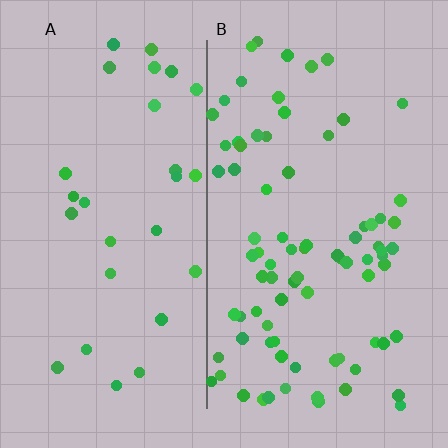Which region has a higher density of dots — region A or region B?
B (the right).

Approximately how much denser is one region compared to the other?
Approximately 2.8× — region B over region A.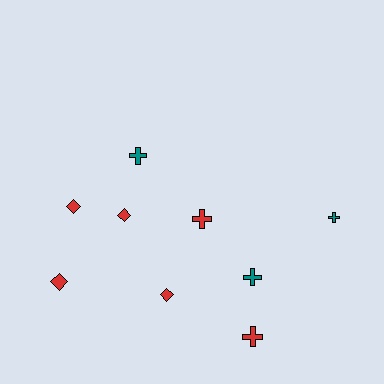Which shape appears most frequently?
Cross, with 5 objects.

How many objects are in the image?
There are 9 objects.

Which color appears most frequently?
Red, with 6 objects.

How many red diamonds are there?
There are 4 red diamonds.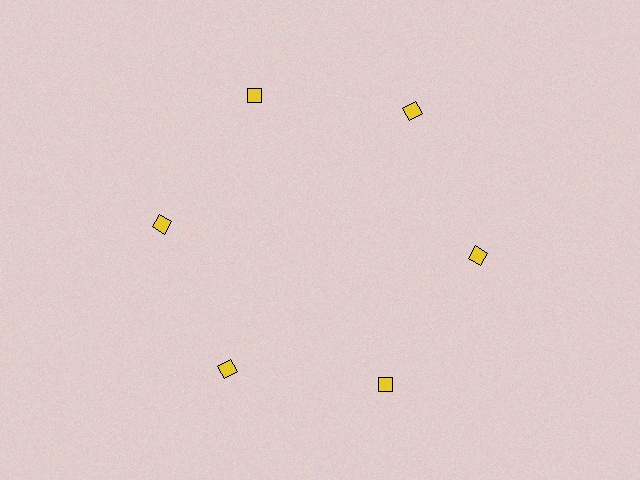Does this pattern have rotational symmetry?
Yes, this pattern has 6-fold rotational symmetry. It looks the same after rotating 60 degrees around the center.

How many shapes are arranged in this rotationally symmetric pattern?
There are 6 shapes, arranged in 6 groups of 1.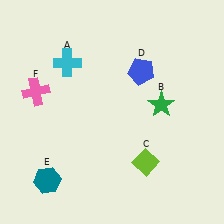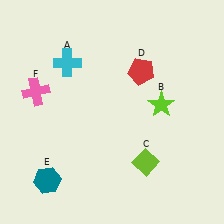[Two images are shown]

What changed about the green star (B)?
In Image 1, B is green. In Image 2, it changed to lime.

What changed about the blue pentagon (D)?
In Image 1, D is blue. In Image 2, it changed to red.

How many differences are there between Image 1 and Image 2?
There are 2 differences between the two images.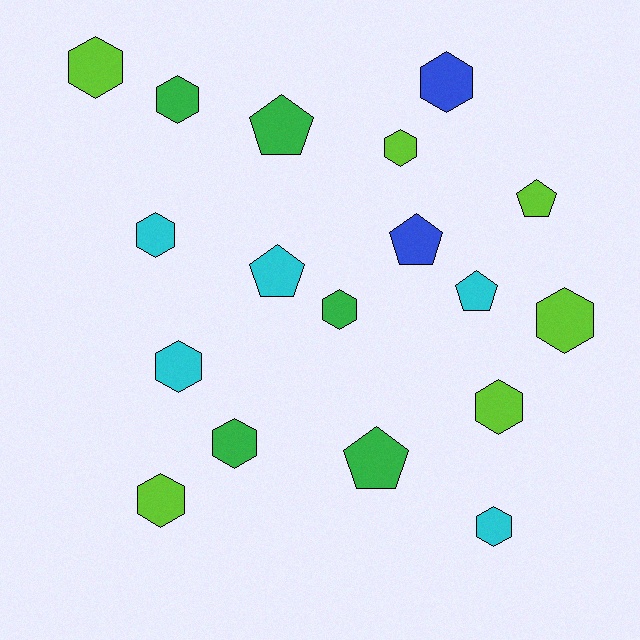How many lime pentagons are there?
There is 1 lime pentagon.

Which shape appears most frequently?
Hexagon, with 12 objects.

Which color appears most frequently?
Lime, with 6 objects.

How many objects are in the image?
There are 18 objects.